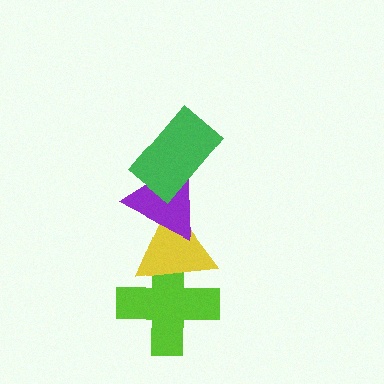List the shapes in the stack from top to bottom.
From top to bottom: the green rectangle, the purple triangle, the yellow triangle, the lime cross.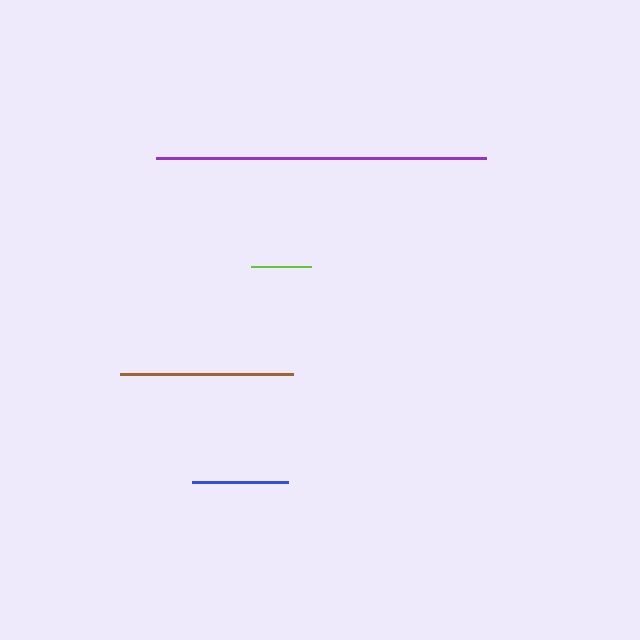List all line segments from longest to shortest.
From longest to shortest: purple, brown, blue, lime.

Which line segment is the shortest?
The lime line is the shortest at approximately 60 pixels.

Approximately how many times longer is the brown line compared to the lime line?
The brown line is approximately 2.9 times the length of the lime line.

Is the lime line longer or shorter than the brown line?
The brown line is longer than the lime line.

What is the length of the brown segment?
The brown segment is approximately 173 pixels long.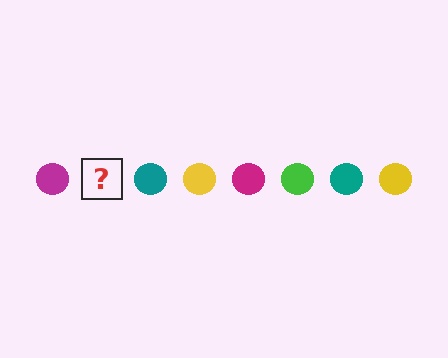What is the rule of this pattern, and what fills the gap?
The rule is that the pattern cycles through magenta, green, teal, yellow circles. The gap should be filled with a green circle.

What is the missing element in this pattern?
The missing element is a green circle.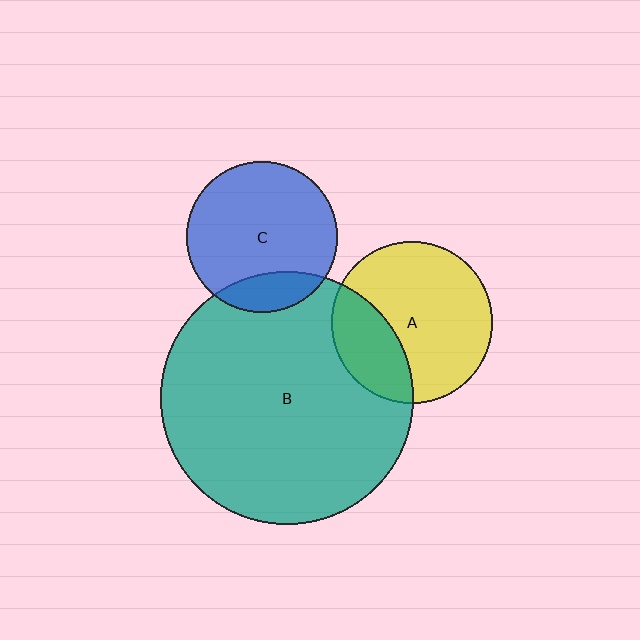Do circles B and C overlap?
Yes.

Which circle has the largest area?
Circle B (teal).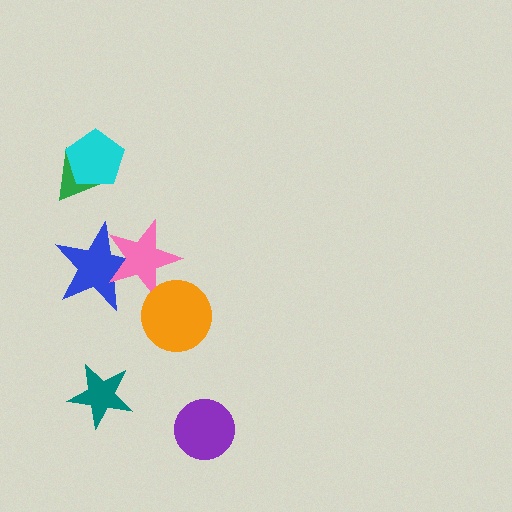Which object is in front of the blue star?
The pink star is in front of the blue star.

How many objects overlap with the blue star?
1 object overlaps with the blue star.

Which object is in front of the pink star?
The orange circle is in front of the pink star.